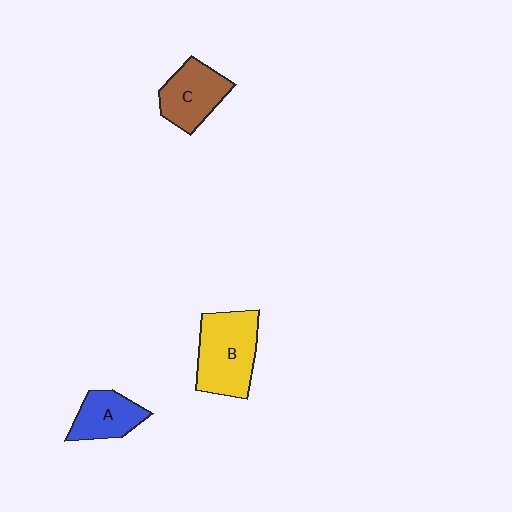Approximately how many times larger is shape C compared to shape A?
Approximately 1.2 times.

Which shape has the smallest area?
Shape A (blue).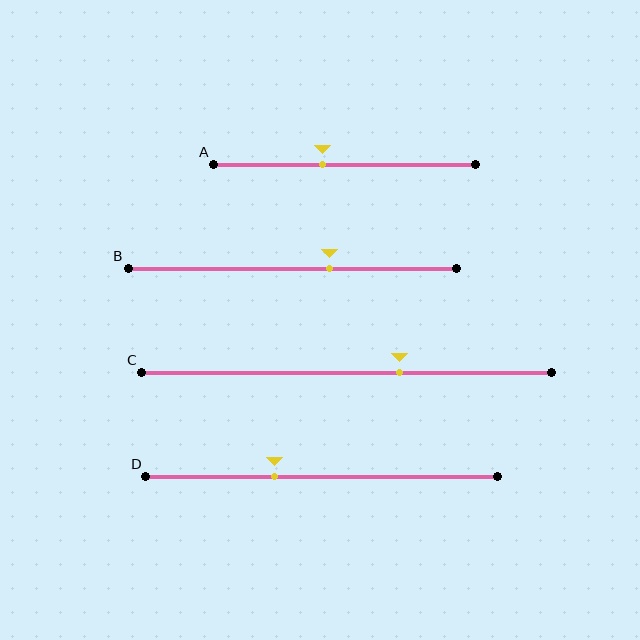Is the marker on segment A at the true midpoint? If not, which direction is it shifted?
No, the marker on segment A is shifted to the left by about 9% of the segment length.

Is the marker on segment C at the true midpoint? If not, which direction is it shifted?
No, the marker on segment C is shifted to the right by about 13% of the segment length.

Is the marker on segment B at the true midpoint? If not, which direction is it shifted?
No, the marker on segment B is shifted to the right by about 11% of the segment length.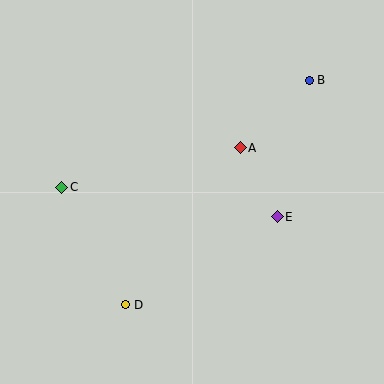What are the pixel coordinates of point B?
Point B is at (309, 80).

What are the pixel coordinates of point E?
Point E is at (277, 217).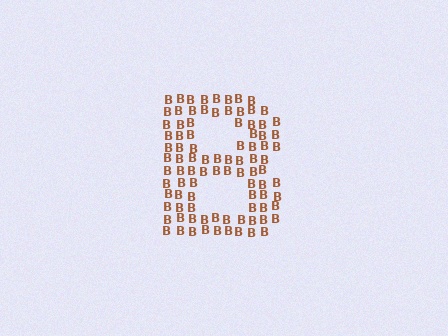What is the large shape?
The large shape is the letter B.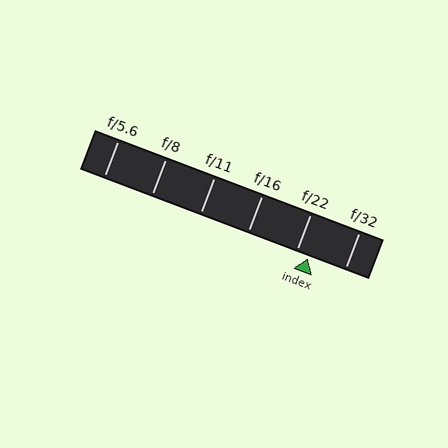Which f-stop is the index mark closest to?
The index mark is closest to f/22.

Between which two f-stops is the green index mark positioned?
The index mark is between f/22 and f/32.